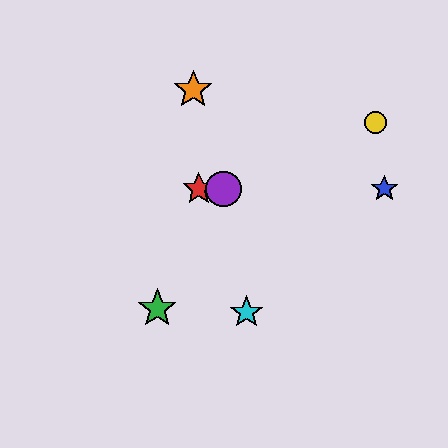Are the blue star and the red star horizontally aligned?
Yes, both are at y≈189.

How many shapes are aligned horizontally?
3 shapes (the red star, the blue star, the purple circle) are aligned horizontally.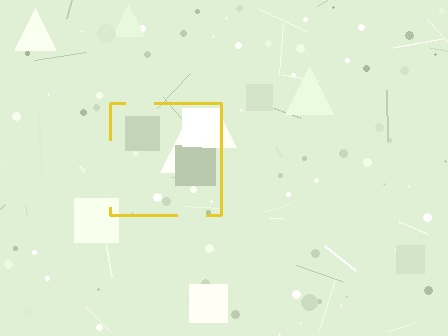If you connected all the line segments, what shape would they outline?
They would outline a square.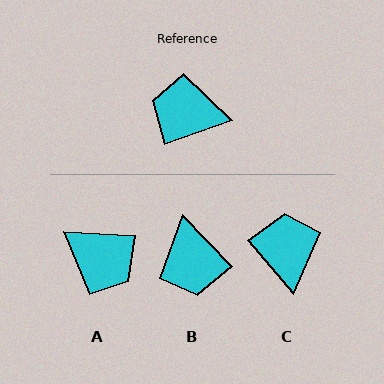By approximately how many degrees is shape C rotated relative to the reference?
Approximately 70 degrees clockwise.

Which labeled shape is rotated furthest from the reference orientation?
A, about 157 degrees away.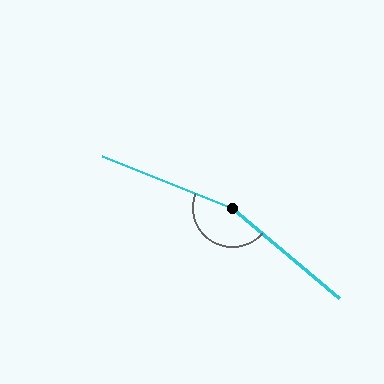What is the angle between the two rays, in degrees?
Approximately 162 degrees.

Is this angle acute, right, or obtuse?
It is obtuse.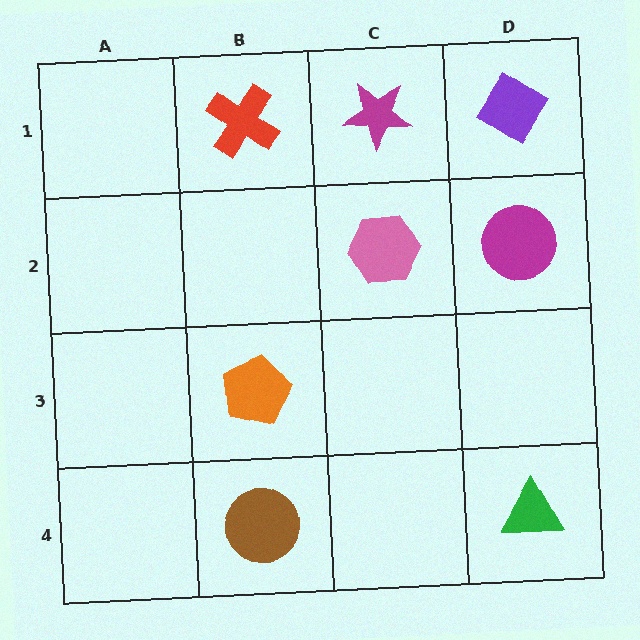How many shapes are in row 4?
2 shapes.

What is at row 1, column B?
A red cross.